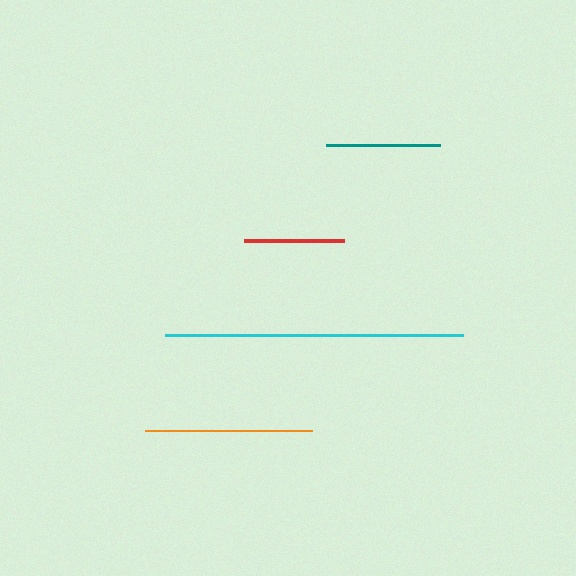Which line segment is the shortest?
The red line is the shortest at approximately 100 pixels.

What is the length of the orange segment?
The orange segment is approximately 167 pixels long.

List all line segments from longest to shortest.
From longest to shortest: cyan, orange, teal, red.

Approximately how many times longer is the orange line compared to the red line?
The orange line is approximately 1.7 times the length of the red line.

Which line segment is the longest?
The cyan line is the longest at approximately 298 pixels.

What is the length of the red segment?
The red segment is approximately 100 pixels long.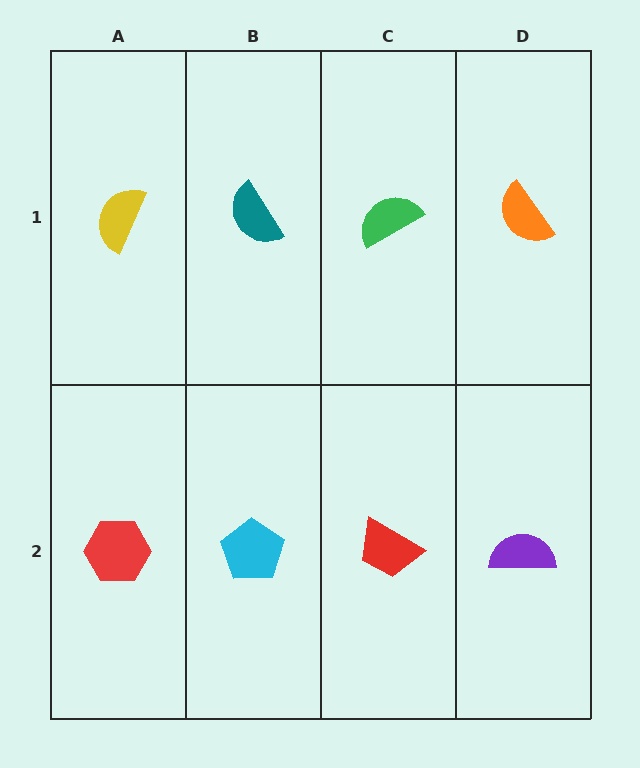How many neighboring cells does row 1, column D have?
2.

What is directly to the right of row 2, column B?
A red trapezoid.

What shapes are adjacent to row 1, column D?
A purple semicircle (row 2, column D), a green semicircle (row 1, column C).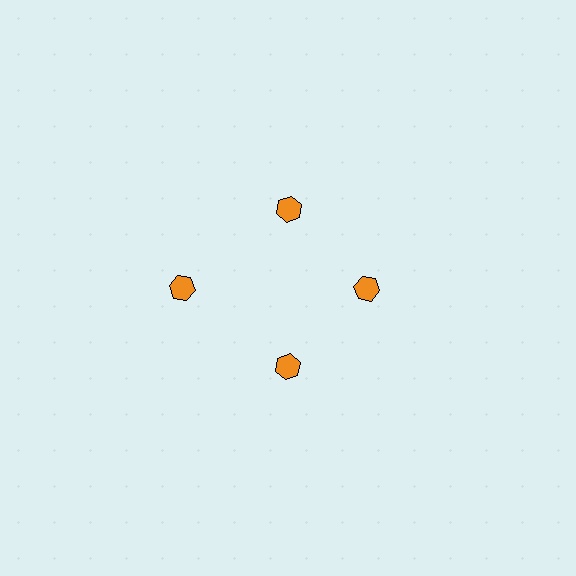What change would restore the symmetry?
The symmetry would be restored by moving it inward, back onto the ring so that all 4 hexagons sit at equal angles and equal distance from the center.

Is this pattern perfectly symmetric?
No. The 4 orange hexagons are arranged in a ring, but one element near the 9 o'clock position is pushed outward from the center, breaking the 4-fold rotational symmetry.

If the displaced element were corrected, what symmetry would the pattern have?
It would have 4-fold rotational symmetry — the pattern would map onto itself every 90 degrees.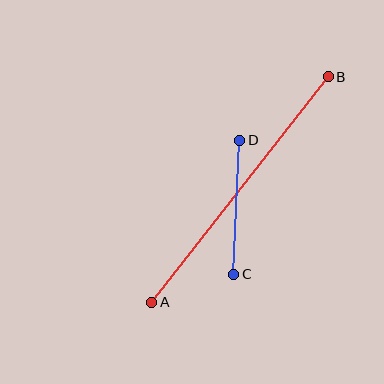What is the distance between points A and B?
The distance is approximately 287 pixels.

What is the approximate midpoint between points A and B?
The midpoint is at approximately (240, 190) pixels.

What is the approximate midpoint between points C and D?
The midpoint is at approximately (237, 207) pixels.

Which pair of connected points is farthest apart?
Points A and B are farthest apart.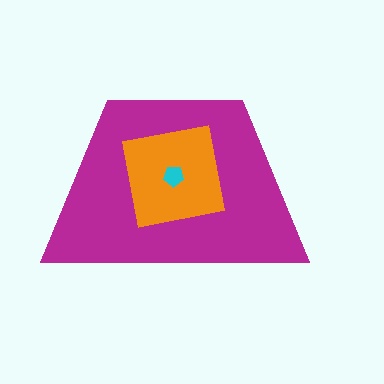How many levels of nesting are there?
3.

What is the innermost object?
The cyan pentagon.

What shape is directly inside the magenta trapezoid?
The orange square.